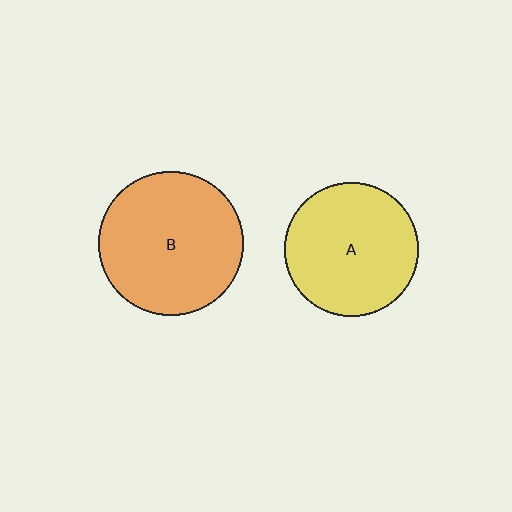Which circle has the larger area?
Circle B (orange).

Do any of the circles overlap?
No, none of the circles overlap.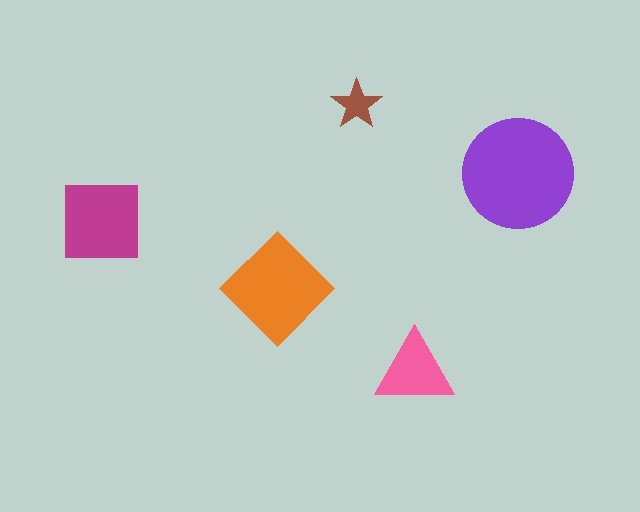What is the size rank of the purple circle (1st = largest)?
1st.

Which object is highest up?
The brown star is topmost.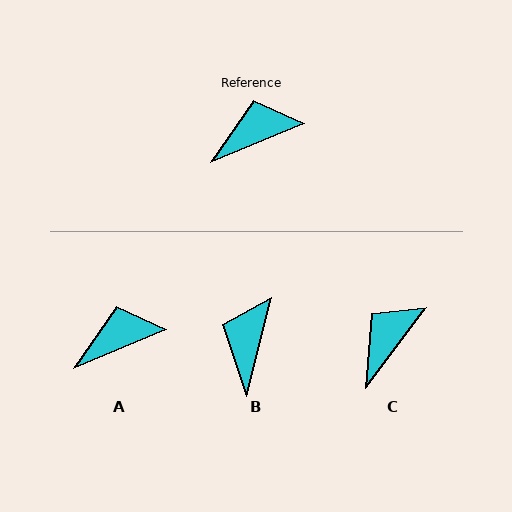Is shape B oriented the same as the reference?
No, it is off by about 53 degrees.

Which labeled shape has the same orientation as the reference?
A.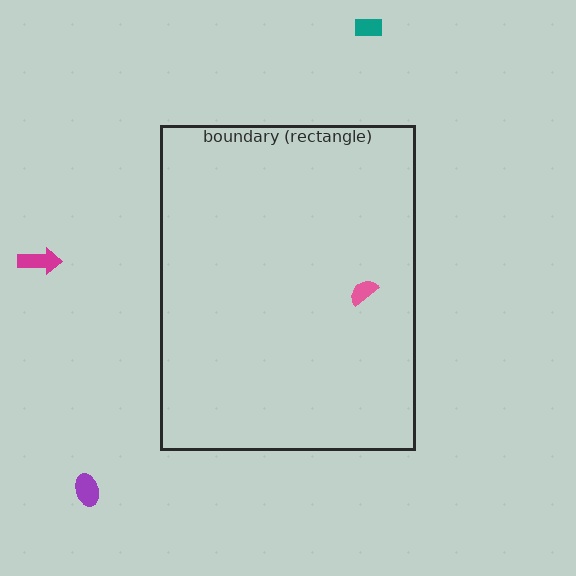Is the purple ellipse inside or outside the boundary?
Outside.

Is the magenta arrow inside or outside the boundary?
Outside.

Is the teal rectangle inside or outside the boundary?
Outside.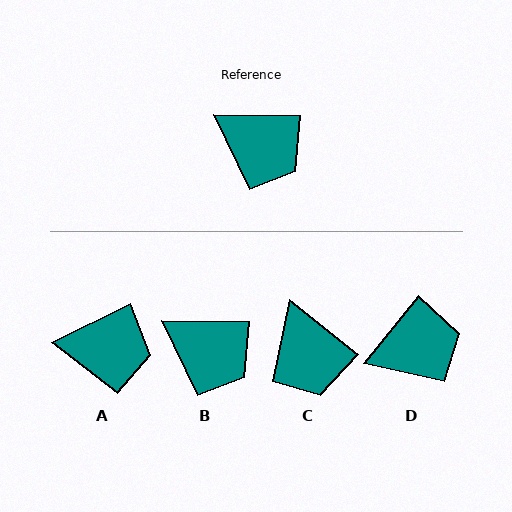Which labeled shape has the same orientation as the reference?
B.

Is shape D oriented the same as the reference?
No, it is off by about 52 degrees.